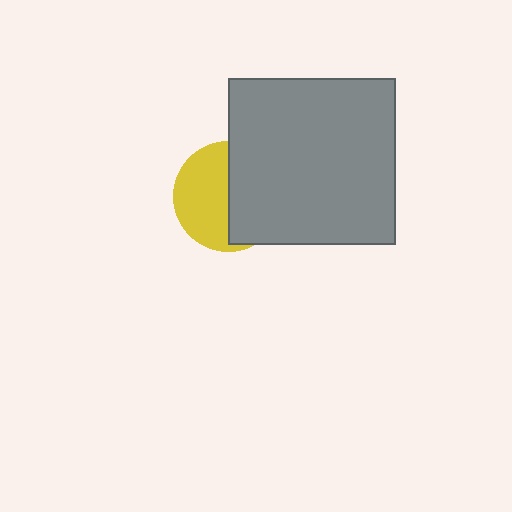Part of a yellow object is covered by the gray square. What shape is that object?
It is a circle.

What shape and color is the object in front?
The object in front is a gray square.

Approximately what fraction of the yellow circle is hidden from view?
Roughly 50% of the yellow circle is hidden behind the gray square.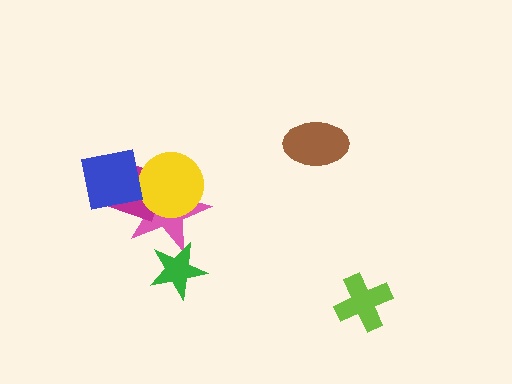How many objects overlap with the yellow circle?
2 objects overlap with the yellow circle.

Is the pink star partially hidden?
Yes, it is partially covered by another shape.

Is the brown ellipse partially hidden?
No, no other shape covers it.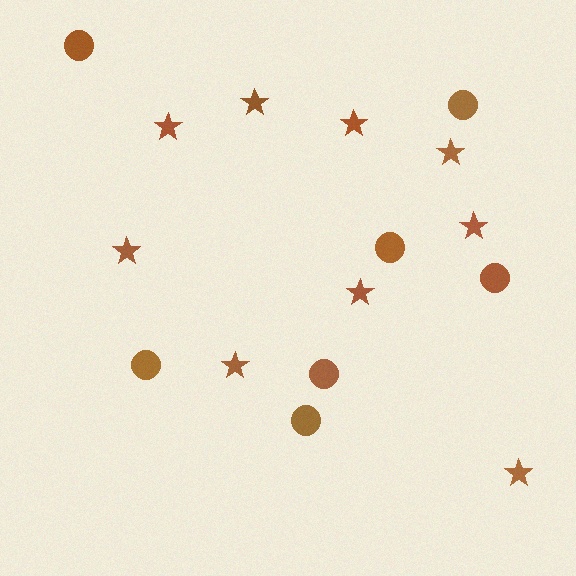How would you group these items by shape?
There are 2 groups: one group of circles (7) and one group of stars (9).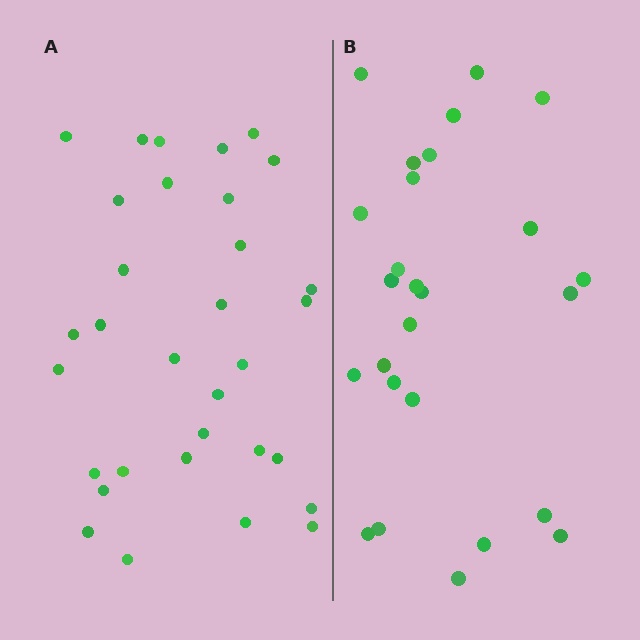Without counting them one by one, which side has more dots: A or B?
Region A (the left region) has more dots.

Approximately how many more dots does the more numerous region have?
Region A has about 6 more dots than region B.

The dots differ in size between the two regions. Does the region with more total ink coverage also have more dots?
No. Region B has more total ink coverage because its dots are larger, but region A actually contains more individual dots. Total area can be misleading — the number of items is what matters here.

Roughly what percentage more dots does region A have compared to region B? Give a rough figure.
About 25% more.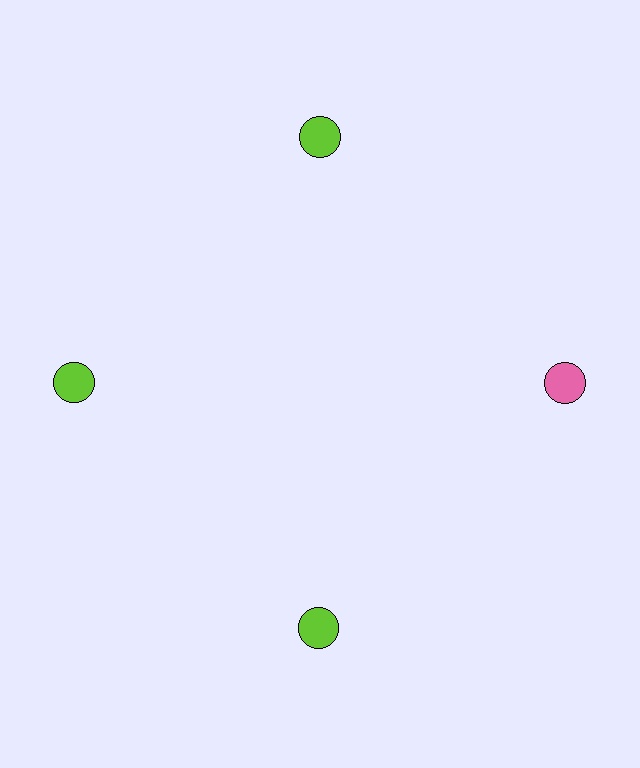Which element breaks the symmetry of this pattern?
The pink circle at roughly the 3 o'clock position breaks the symmetry. All other shapes are lime circles.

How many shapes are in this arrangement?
There are 4 shapes arranged in a ring pattern.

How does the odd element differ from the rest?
It has a different color: pink instead of lime.